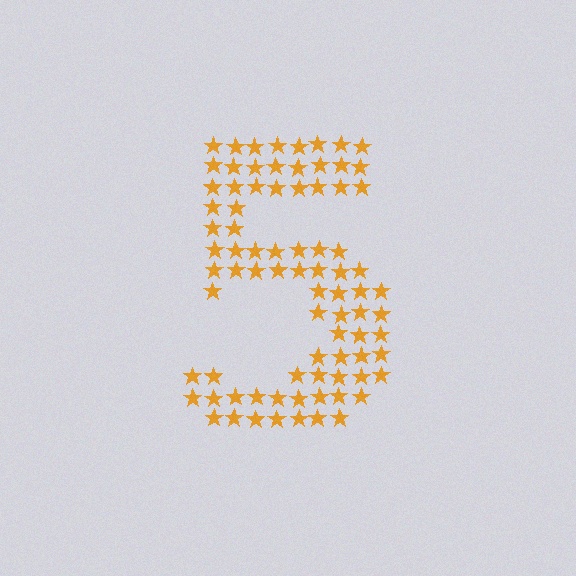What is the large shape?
The large shape is the digit 5.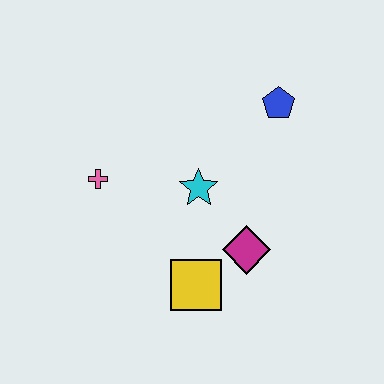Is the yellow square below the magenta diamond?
Yes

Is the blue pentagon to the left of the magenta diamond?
No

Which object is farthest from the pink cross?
The blue pentagon is farthest from the pink cross.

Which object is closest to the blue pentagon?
The cyan star is closest to the blue pentagon.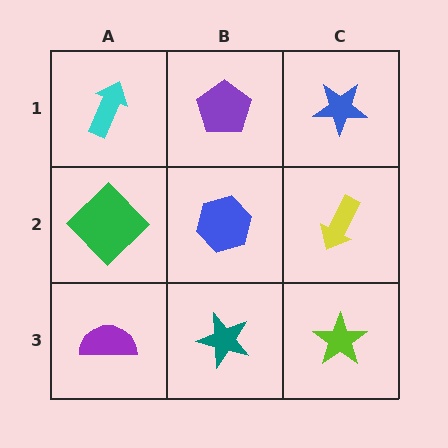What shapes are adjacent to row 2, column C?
A blue star (row 1, column C), a lime star (row 3, column C), a blue hexagon (row 2, column B).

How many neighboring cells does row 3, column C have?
2.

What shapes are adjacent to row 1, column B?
A blue hexagon (row 2, column B), a cyan arrow (row 1, column A), a blue star (row 1, column C).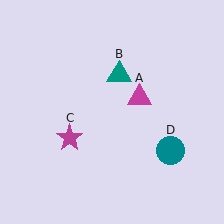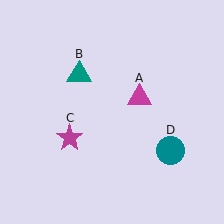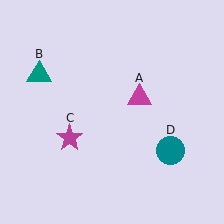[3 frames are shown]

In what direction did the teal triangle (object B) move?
The teal triangle (object B) moved left.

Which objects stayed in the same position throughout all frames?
Magenta triangle (object A) and magenta star (object C) and teal circle (object D) remained stationary.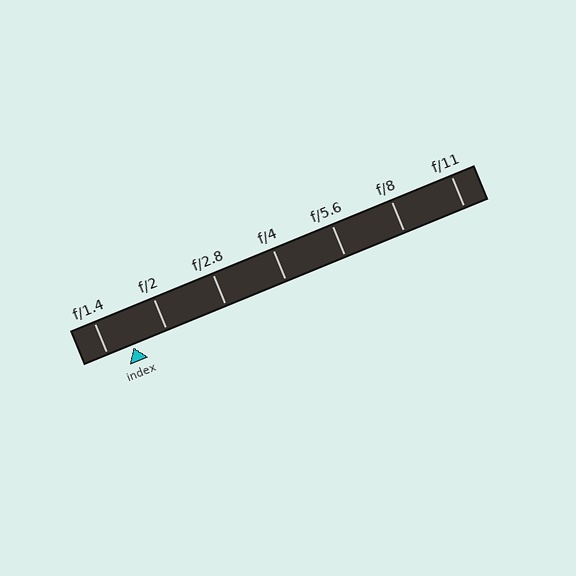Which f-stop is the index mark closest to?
The index mark is closest to f/1.4.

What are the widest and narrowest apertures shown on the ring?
The widest aperture shown is f/1.4 and the narrowest is f/11.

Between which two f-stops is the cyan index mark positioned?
The index mark is between f/1.4 and f/2.